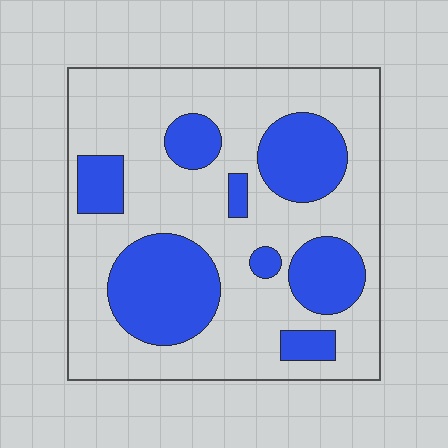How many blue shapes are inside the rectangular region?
8.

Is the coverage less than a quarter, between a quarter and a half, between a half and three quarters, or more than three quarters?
Between a quarter and a half.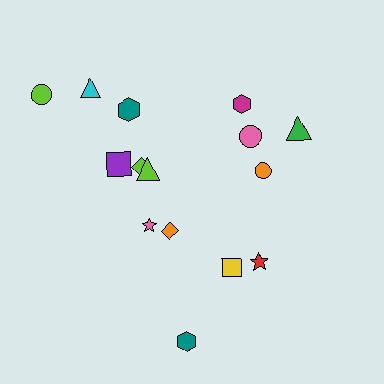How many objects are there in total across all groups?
There are 15 objects.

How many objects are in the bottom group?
There are 5 objects.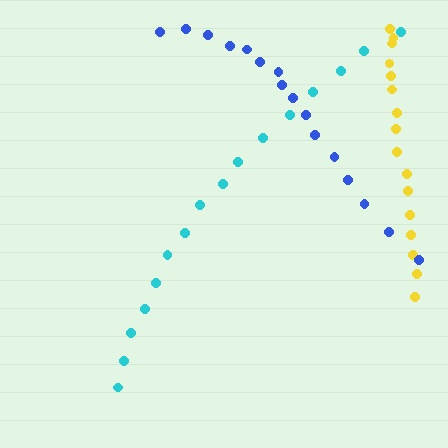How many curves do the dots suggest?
There are 3 distinct paths.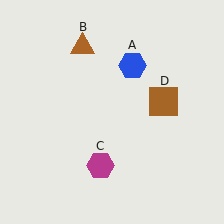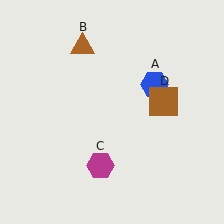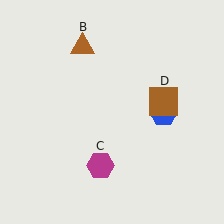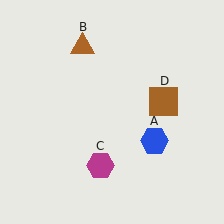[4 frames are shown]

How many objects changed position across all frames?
1 object changed position: blue hexagon (object A).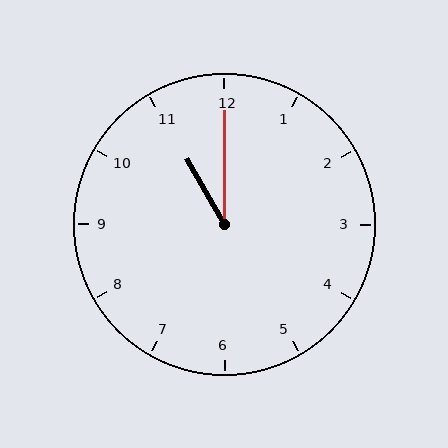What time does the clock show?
11:00.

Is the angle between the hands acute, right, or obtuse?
It is acute.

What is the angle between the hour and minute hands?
Approximately 30 degrees.